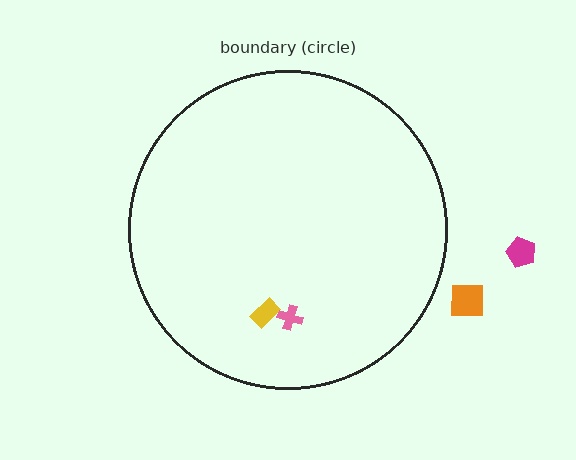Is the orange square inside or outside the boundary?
Outside.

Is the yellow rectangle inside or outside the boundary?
Inside.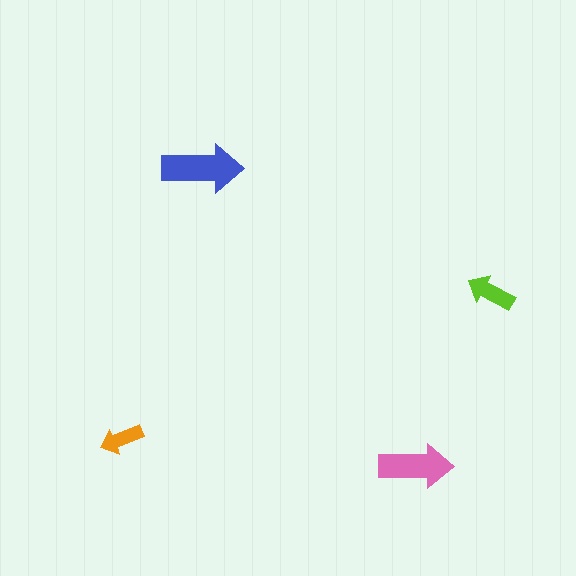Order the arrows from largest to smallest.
the blue one, the pink one, the lime one, the orange one.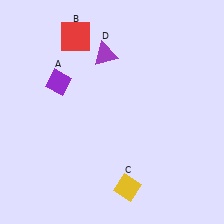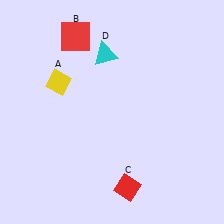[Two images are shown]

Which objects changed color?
A changed from purple to yellow. C changed from yellow to red. D changed from purple to cyan.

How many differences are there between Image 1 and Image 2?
There are 3 differences between the two images.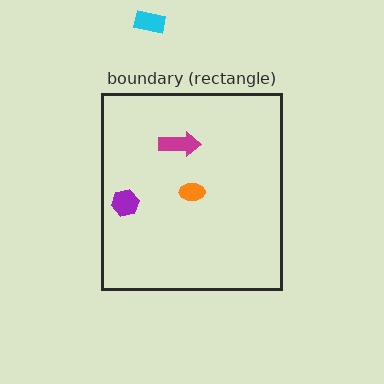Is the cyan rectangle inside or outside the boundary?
Outside.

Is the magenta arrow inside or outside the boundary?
Inside.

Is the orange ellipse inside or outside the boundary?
Inside.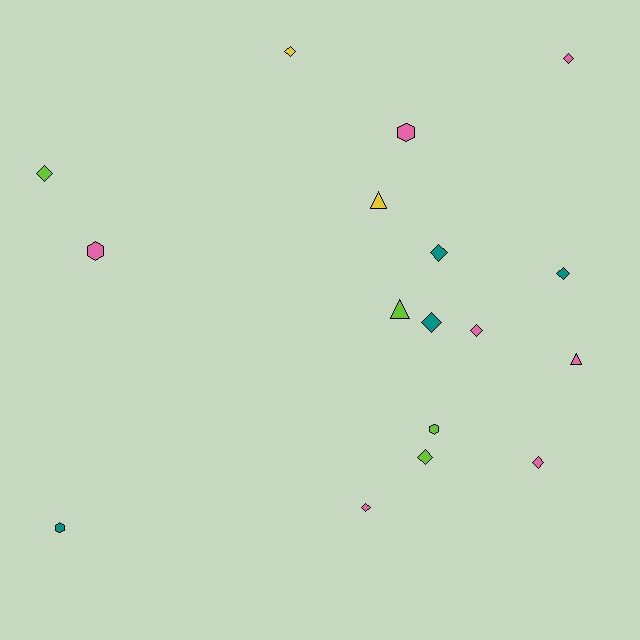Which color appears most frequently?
Pink, with 7 objects.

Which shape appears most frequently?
Diamond, with 10 objects.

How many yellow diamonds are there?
There is 1 yellow diamond.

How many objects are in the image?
There are 17 objects.